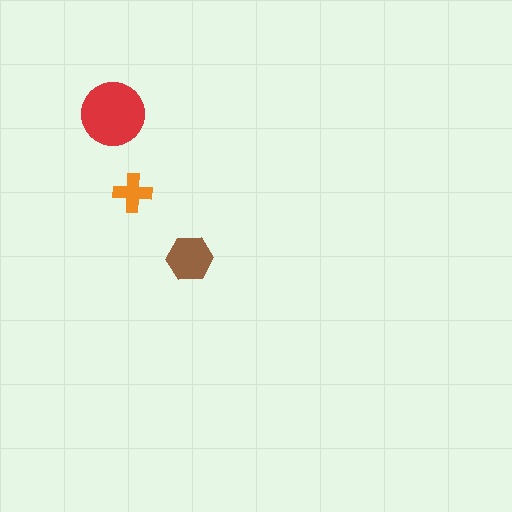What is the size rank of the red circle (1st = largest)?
1st.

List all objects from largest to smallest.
The red circle, the brown hexagon, the orange cross.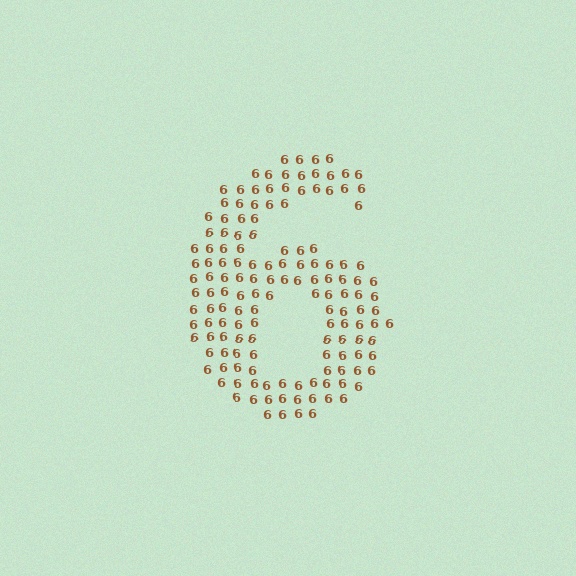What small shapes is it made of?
It is made of small digit 6's.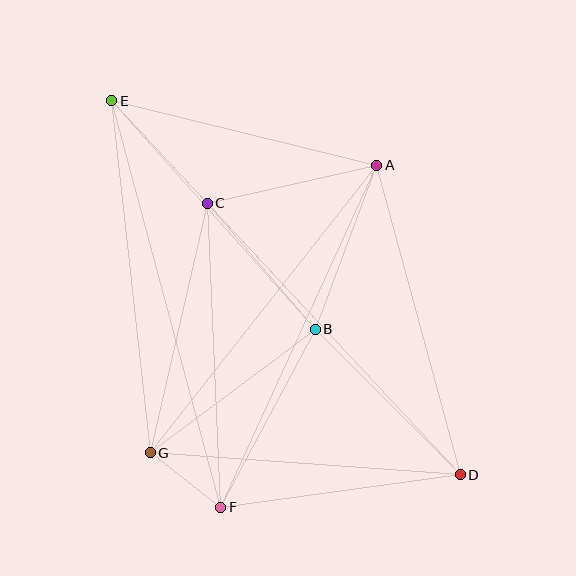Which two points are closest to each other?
Points F and G are closest to each other.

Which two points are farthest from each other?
Points D and E are farthest from each other.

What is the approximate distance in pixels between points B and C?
The distance between B and C is approximately 166 pixels.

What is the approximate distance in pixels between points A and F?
The distance between A and F is approximately 376 pixels.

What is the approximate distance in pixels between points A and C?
The distance between A and C is approximately 173 pixels.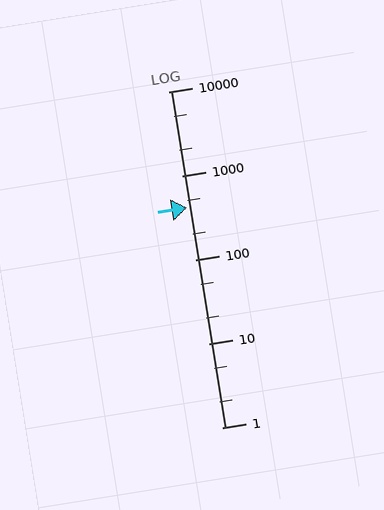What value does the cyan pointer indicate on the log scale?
The pointer indicates approximately 410.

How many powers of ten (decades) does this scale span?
The scale spans 4 decades, from 1 to 10000.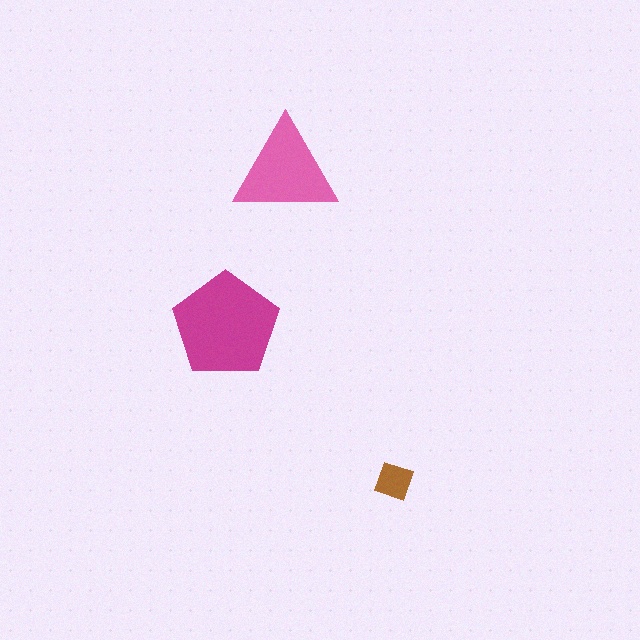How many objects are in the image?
There are 3 objects in the image.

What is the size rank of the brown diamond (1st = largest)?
3rd.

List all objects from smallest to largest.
The brown diamond, the pink triangle, the magenta pentagon.